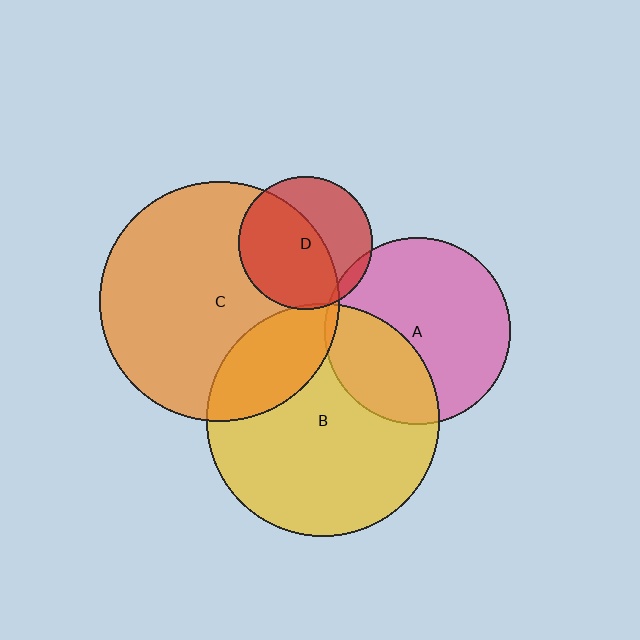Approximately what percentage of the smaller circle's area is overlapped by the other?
Approximately 5%.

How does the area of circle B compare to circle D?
Approximately 3.0 times.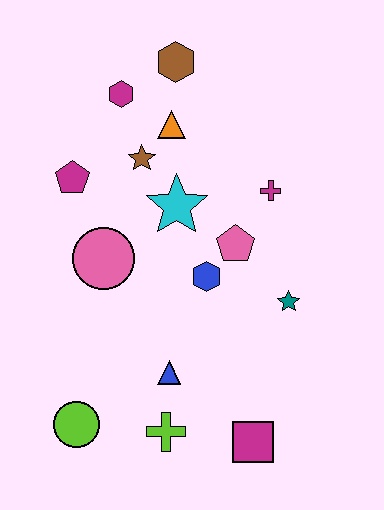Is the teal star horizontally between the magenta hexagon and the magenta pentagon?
No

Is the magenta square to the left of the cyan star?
No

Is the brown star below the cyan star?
No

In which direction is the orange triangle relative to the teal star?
The orange triangle is above the teal star.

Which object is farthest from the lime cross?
The brown hexagon is farthest from the lime cross.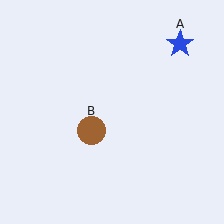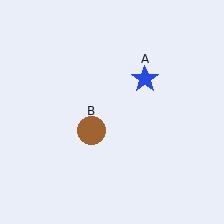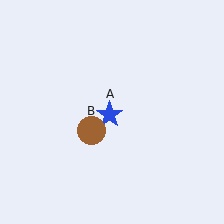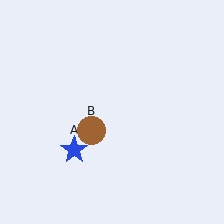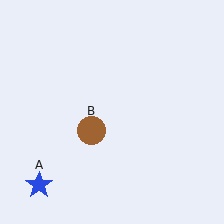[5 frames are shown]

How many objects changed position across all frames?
1 object changed position: blue star (object A).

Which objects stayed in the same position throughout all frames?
Brown circle (object B) remained stationary.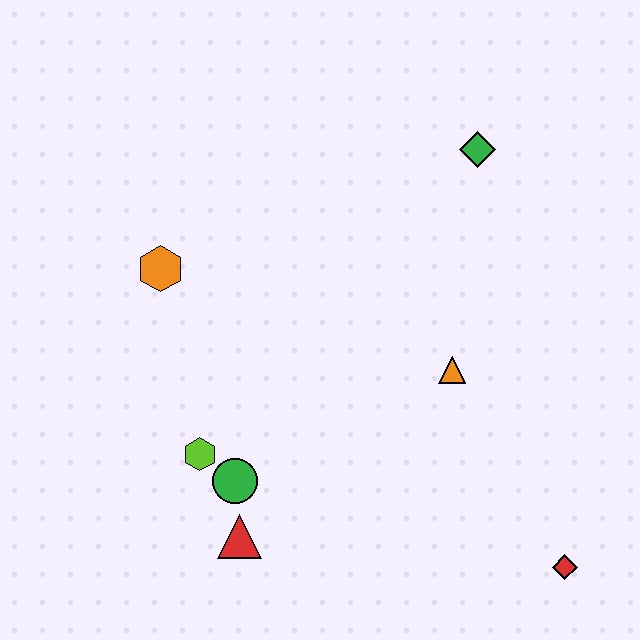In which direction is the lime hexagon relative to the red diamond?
The lime hexagon is to the left of the red diamond.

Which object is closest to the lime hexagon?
The green circle is closest to the lime hexagon.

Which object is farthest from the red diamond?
The orange hexagon is farthest from the red diamond.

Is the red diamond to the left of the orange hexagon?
No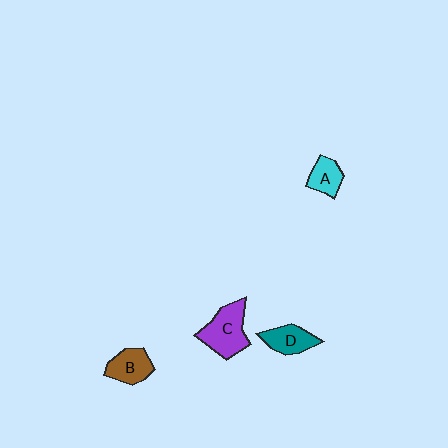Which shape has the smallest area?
Shape A (cyan).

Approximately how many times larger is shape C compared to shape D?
Approximately 1.5 times.